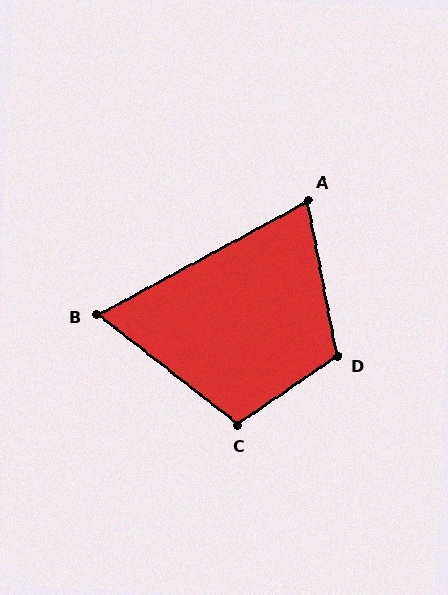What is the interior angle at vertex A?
Approximately 72 degrees (acute).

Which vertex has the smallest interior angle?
B, at approximately 67 degrees.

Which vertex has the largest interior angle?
D, at approximately 113 degrees.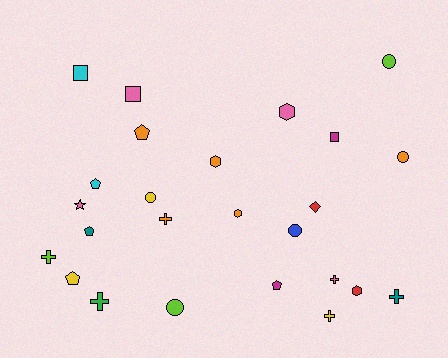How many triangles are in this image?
There are no triangles.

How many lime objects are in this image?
There are 3 lime objects.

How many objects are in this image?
There are 25 objects.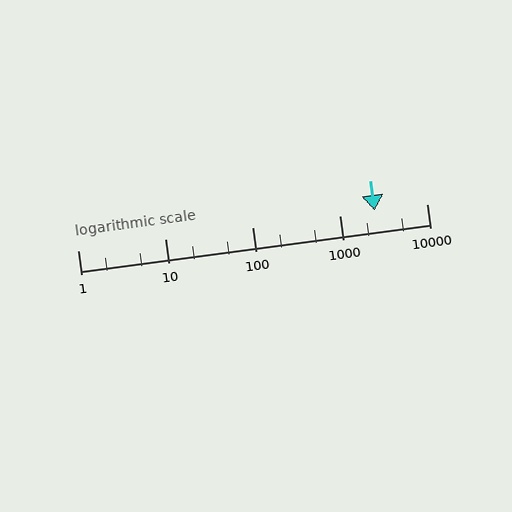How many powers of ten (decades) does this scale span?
The scale spans 4 decades, from 1 to 10000.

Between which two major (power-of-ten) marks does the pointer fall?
The pointer is between 1000 and 10000.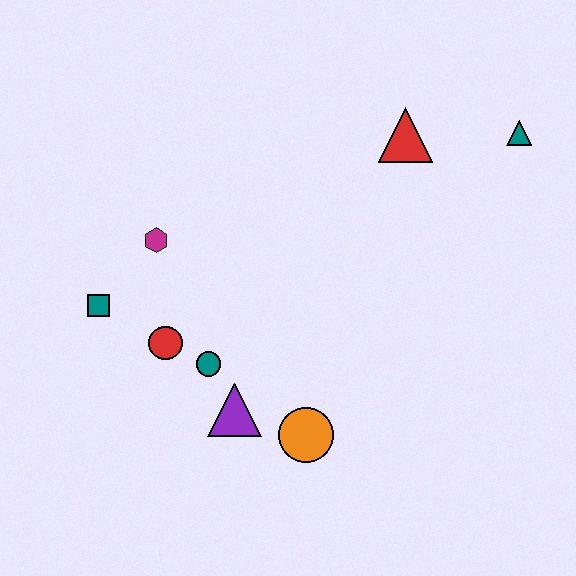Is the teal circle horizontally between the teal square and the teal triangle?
Yes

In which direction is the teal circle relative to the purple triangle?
The teal circle is above the purple triangle.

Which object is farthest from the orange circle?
The teal triangle is farthest from the orange circle.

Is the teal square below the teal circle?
No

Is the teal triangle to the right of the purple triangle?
Yes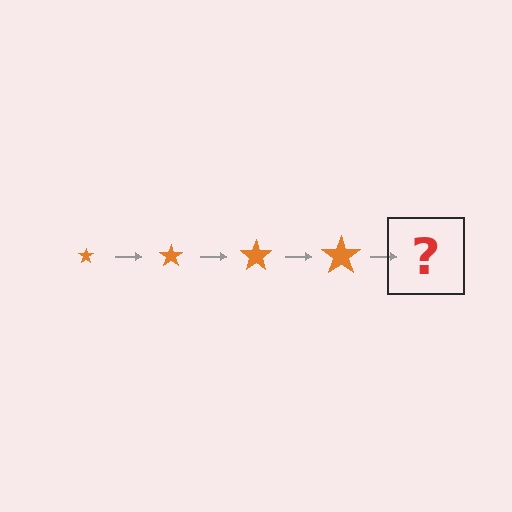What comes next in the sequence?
The next element should be an orange star, larger than the previous one.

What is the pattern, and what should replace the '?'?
The pattern is that the star gets progressively larger each step. The '?' should be an orange star, larger than the previous one.